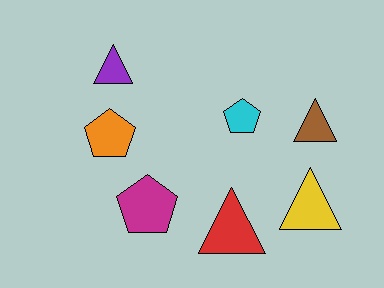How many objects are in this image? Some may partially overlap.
There are 7 objects.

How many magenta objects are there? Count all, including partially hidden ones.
There is 1 magenta object.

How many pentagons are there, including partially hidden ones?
There are 3 pentagons.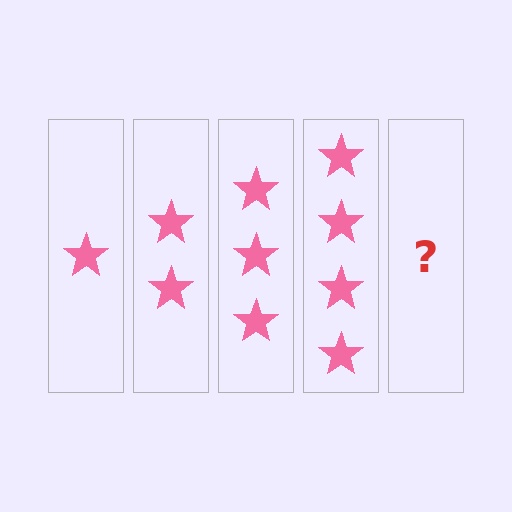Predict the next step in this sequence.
The next step is 5 stars.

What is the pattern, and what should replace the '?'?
The pattern is that each step adds one more star. The '?' should be 5 stars.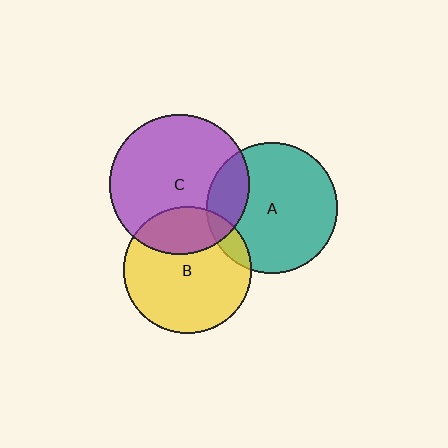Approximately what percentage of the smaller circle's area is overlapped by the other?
Approximately 25%.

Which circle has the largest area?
Circle C (purple).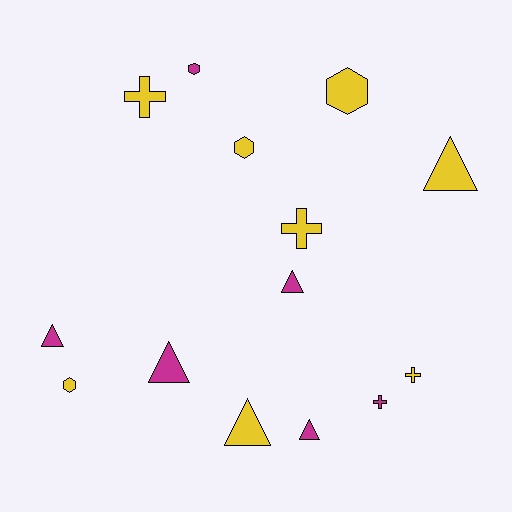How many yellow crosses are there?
There are 3 yellow crosses.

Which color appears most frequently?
Yellow, with 8 objects.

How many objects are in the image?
There are 14 objects.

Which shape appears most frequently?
Triangle, with 6 objects.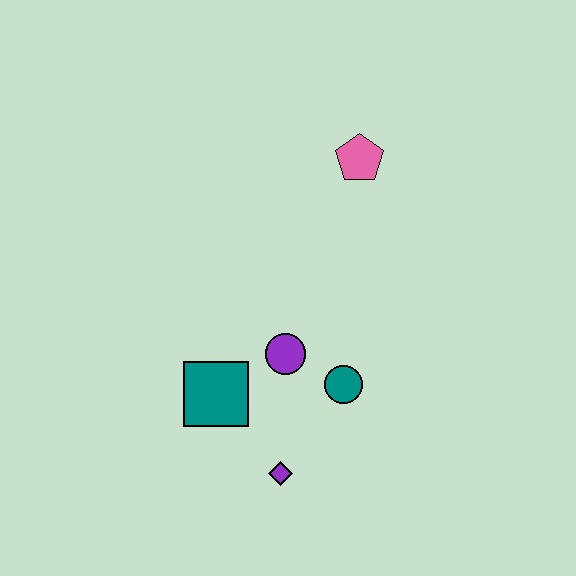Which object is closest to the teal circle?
The purple circle is closest to the teal circle.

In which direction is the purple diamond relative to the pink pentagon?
The purple diamond is below the pink pentagon.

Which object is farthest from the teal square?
The pink pentagon is farthest from the teal square.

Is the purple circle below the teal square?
No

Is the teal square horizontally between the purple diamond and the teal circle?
No